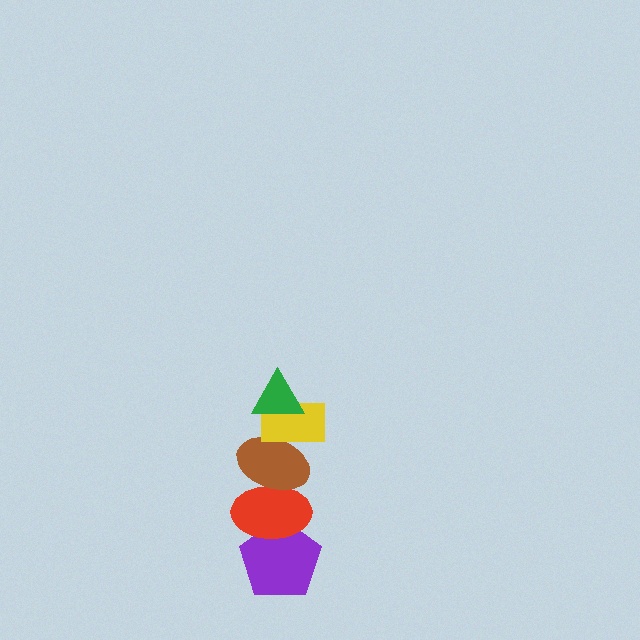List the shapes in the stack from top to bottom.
From top to bottom: the green triangle, the yellow rectangle, the brown ellipse, the red ellipse, the purple pentagon.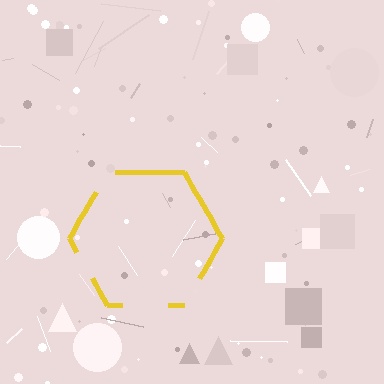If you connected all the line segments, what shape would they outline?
They would outline a hexagon.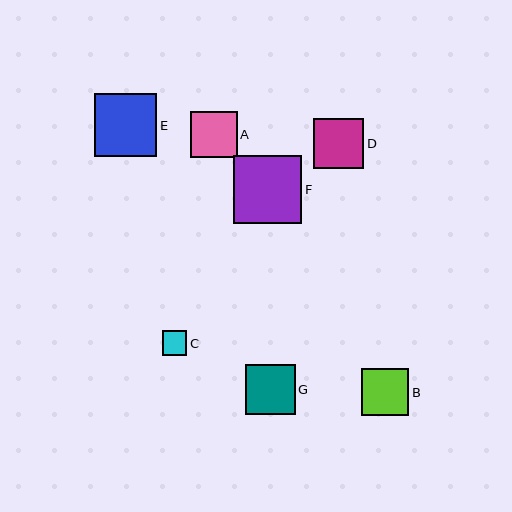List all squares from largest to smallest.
From largest to smallest: F, E, D, G, B, A, C.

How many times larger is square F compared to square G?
Square F is approximately 1.4 times the size of square G.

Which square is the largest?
Square F is the largest with a size of approximately 69 pixels.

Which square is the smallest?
Square C is the smallest with a size of approximately 24 pixels.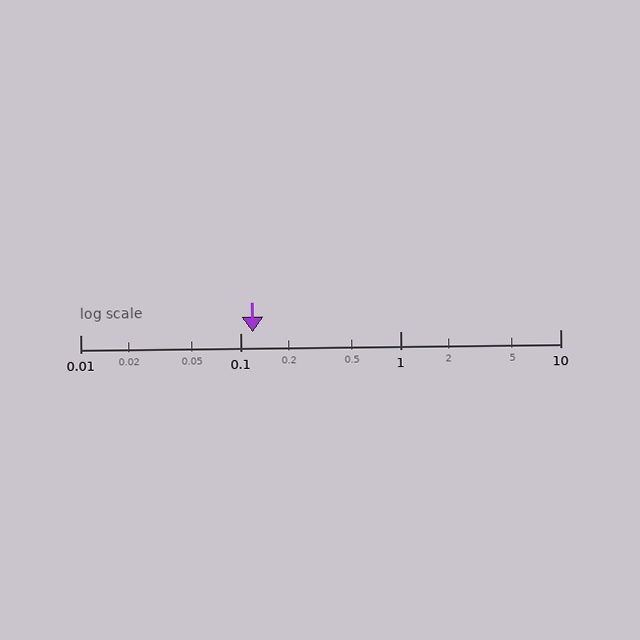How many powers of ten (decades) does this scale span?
The scale spans 3 decades, from 0.01 to 10.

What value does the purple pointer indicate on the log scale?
The pointer indicates approximately 0.12.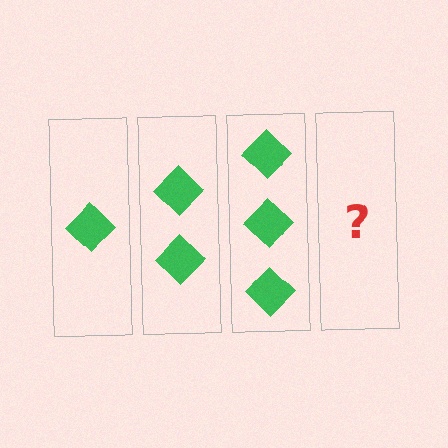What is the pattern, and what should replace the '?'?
The pattern is that each step adds one more diamond. The '?' should be 4 diamonds.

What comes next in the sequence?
The next element should be 4 diamonds.